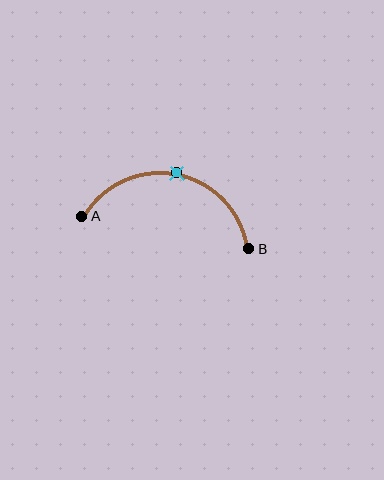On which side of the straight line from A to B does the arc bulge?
The arc bulges above the straight line connecting A and B.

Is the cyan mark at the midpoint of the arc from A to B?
Yes. The cyan mark lies on the arc at equal arc-length from both A and B — it is the arc midpoint.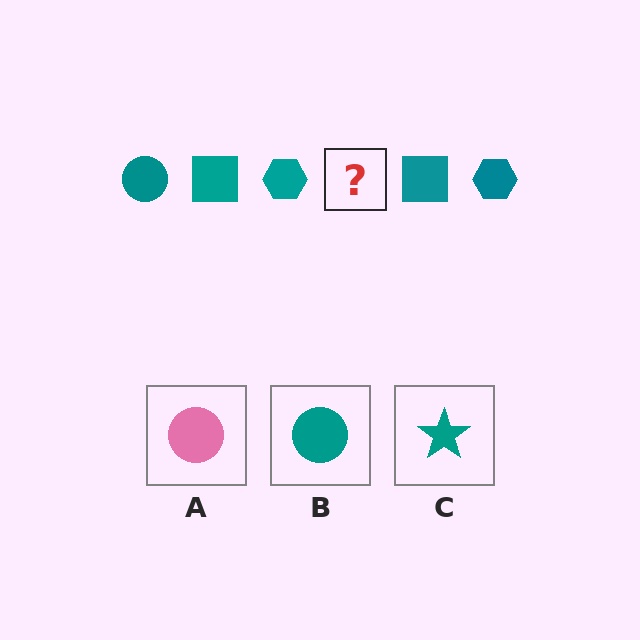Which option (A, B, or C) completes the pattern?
B.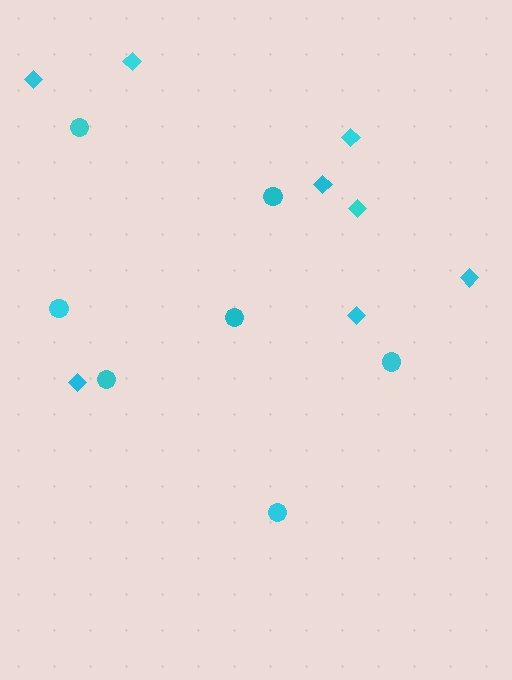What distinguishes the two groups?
There are 2 groups: one group of circles (7) and one group of diamonds (8).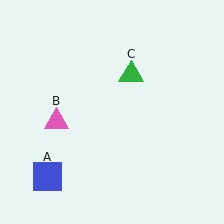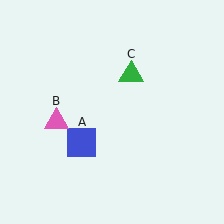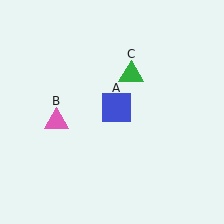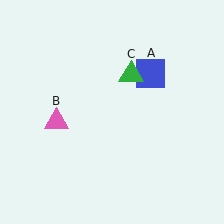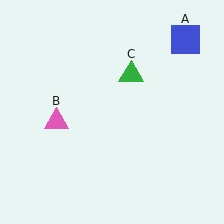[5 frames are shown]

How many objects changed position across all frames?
1 object changed position: blue square (object A).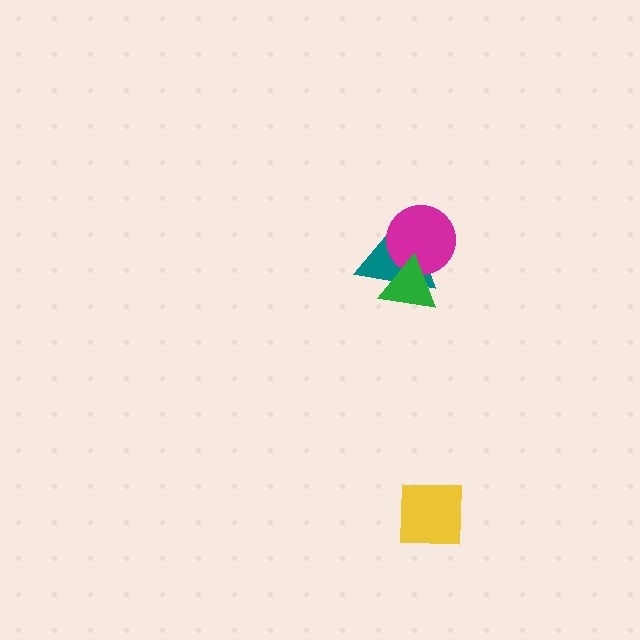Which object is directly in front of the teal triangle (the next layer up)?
The magenta circle is directly in front of the teal triangle.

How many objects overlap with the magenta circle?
2 objects overlap with the magenta circle.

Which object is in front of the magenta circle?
The green triangle is in front of the magenta circle.